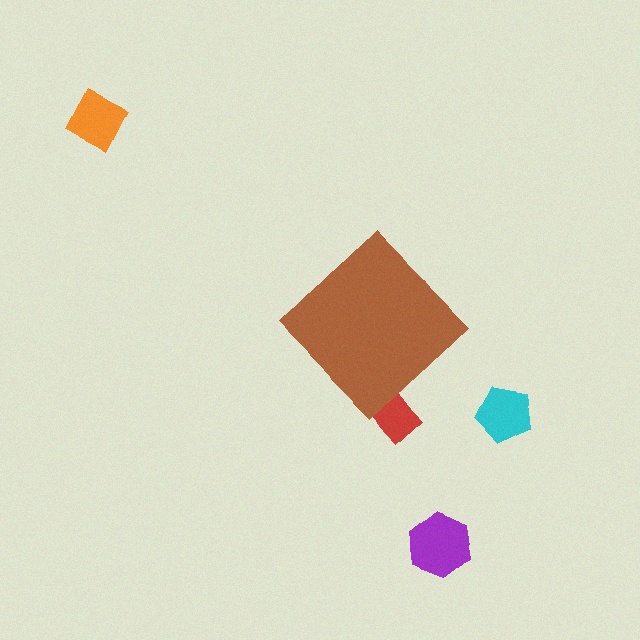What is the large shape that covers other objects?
A brown diamond.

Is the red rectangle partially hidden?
Yes, the red rectangle is partially hidden behind the brown diamond.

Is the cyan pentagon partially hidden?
No, the cyan pentagon is fully visible.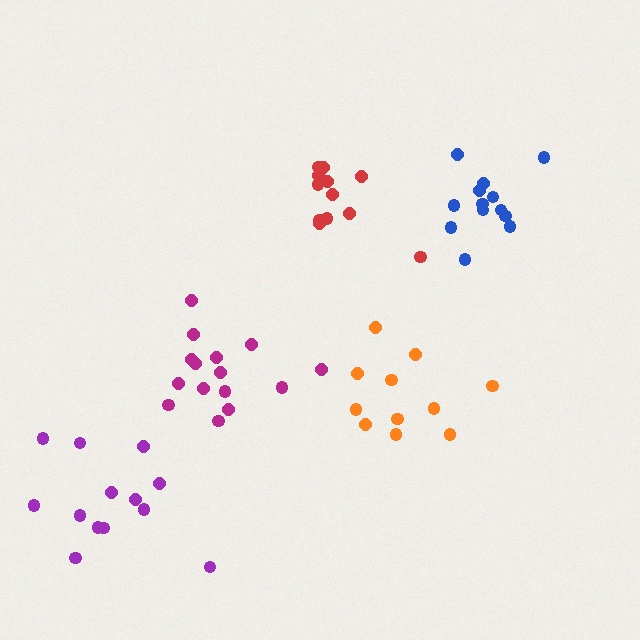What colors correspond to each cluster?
The clusters are colored: magenta, red, orange, purple, blue.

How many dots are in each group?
Group 1: 15 dots, Group 2: 12 dots, Group 3: 11 dots, Group 4: 13 dots, Group 5: 13 dots (64 total).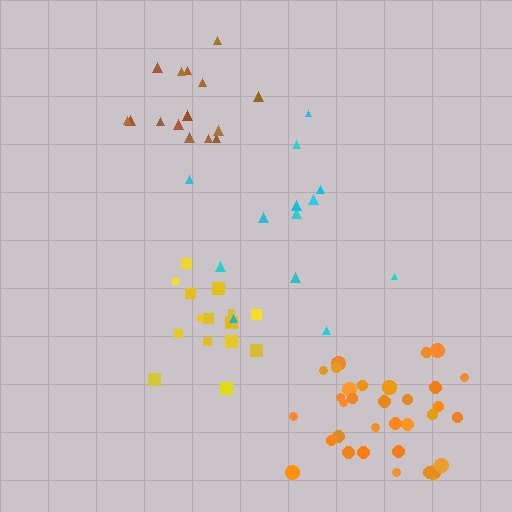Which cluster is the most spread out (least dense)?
Cyan.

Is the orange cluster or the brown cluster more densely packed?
Orange.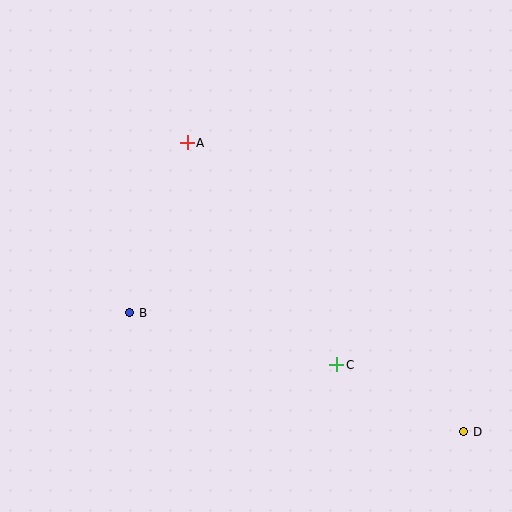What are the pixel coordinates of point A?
Point A is at (187, 143).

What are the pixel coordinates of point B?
Point B is at (130, 313).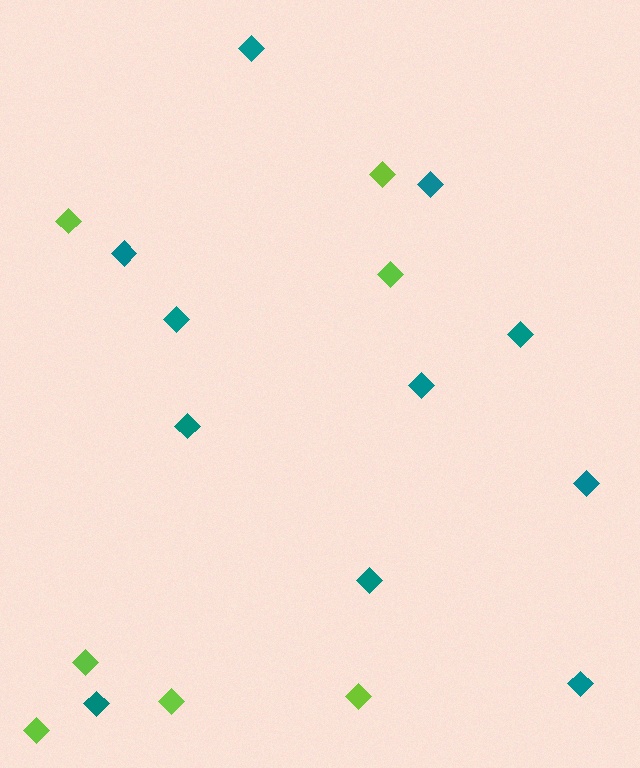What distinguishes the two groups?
There are 2 groups: one group of teal diamonds (11) and one group of lime diamonds (7).